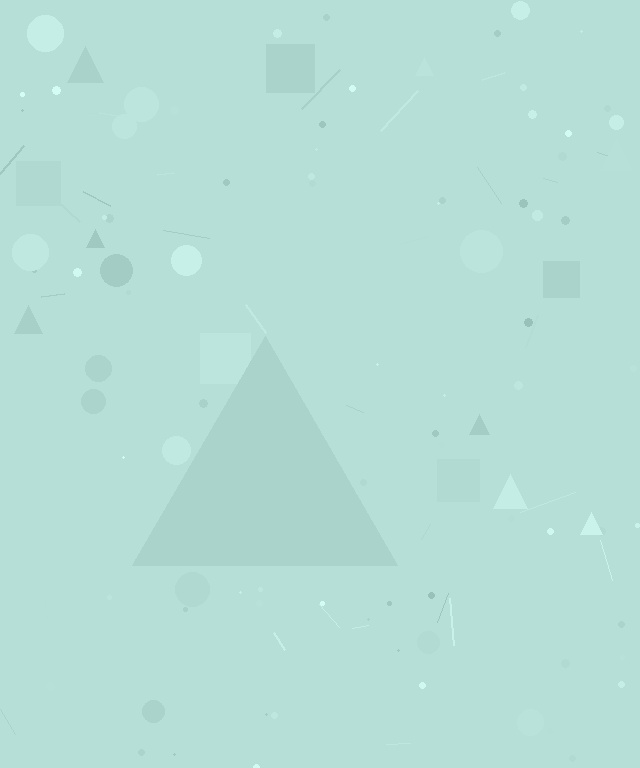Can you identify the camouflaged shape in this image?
The camouflaged shape is a triangle.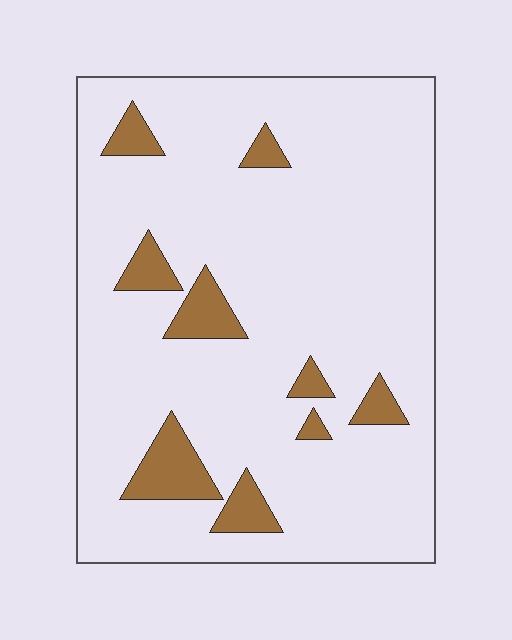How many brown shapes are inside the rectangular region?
9.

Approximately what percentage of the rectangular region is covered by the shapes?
Approximately 10%.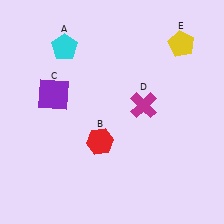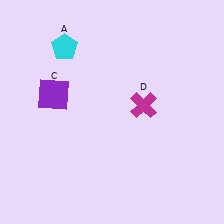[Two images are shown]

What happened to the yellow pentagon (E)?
The yellow pentagon (E) was removed in Image 2. It was in the top-right area of Image 1.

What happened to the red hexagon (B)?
The red hexagon (B) was removed in Image 2. It was in the bottom-left area of Image 1.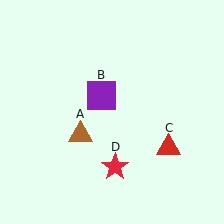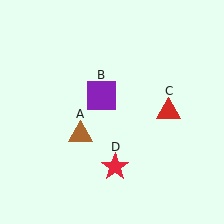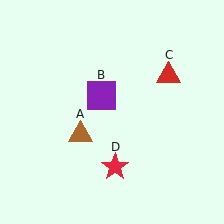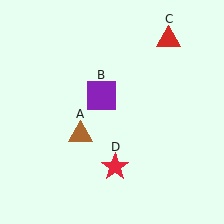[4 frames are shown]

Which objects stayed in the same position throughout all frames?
Brown triangle (object A) and purple square (object B) and red star (object D) remained stationary.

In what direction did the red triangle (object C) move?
The red triangle (object C) moved up.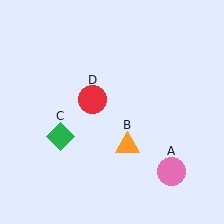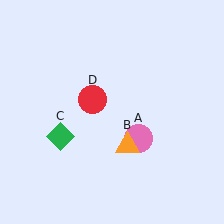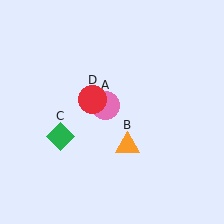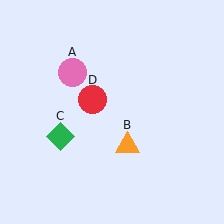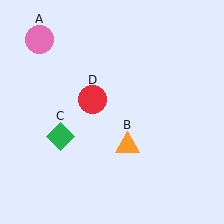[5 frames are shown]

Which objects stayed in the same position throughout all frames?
Orange triangle (object B) and green diamond (object C) and red circle (object D) remained stationary.